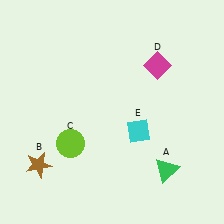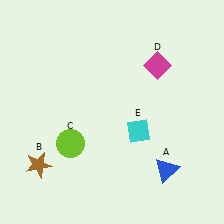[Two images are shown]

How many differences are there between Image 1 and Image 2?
There is 1 difference between the two images.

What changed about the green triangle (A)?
In Image 1, A is green. In Image 2, it changed to blue.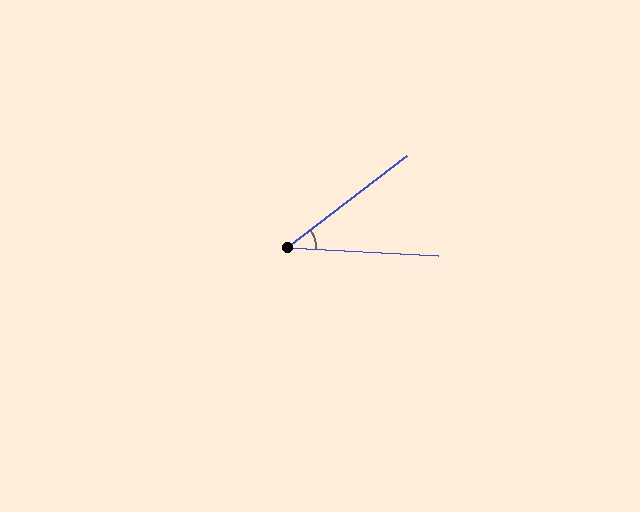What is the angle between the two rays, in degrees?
Approximately 40 degrees.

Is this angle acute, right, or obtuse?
It is acute.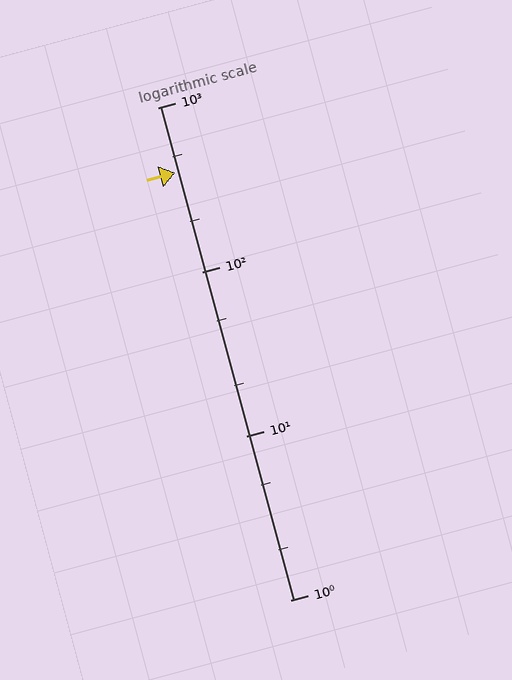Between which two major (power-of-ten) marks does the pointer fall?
The pointer is between 100 and 1000.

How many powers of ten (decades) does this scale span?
The scale spans 3 decades, from 1 to 1000.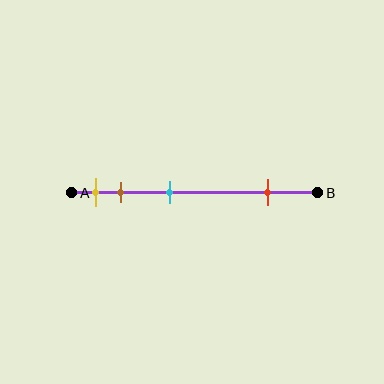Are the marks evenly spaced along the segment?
No, the marks are not evenly spaced.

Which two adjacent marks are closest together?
The yellow and brown marks are the closest adjacent pair.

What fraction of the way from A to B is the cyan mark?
The cyan mark is approximately 40% (0.4) of the way from A to B.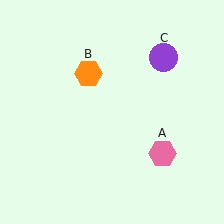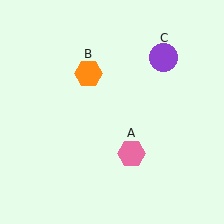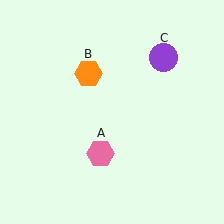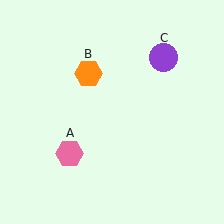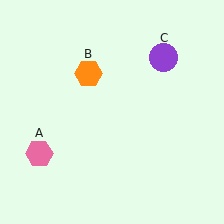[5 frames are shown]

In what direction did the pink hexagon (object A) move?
The pink hexagon (object A) moved left.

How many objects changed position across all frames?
1 object changed position: pink hexagon (object A).